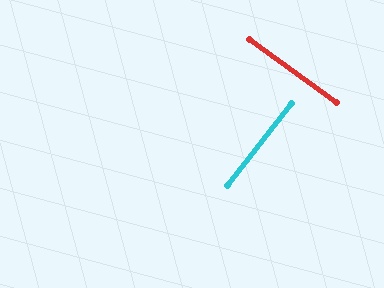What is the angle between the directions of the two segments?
Approximately 88 degrees.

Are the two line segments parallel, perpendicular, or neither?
Perpendicular — they meet at approximately 88°.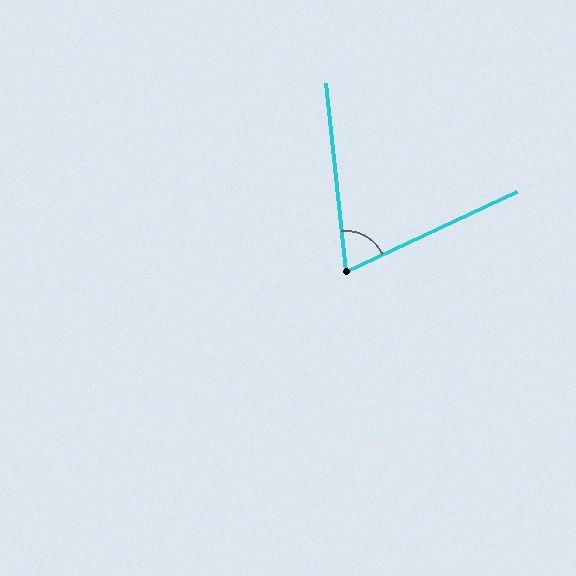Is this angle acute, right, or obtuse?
It is acute.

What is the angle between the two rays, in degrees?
Approximately 71 degrees.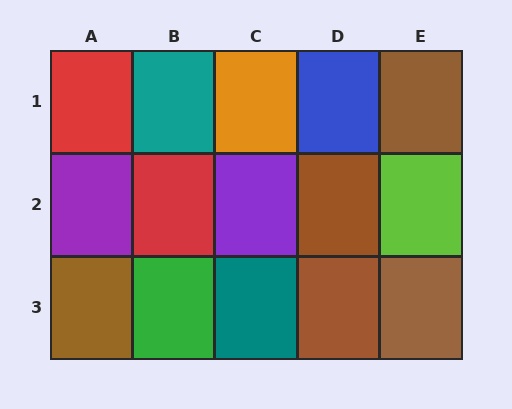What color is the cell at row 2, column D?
Brown.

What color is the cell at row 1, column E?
Brown.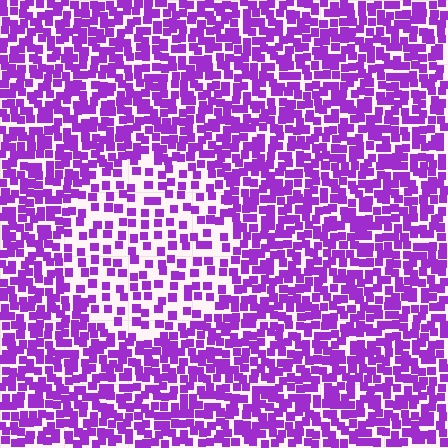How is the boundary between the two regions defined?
The boundary is defined by a change in element density (approximately 2.0x ratio). All elements are the same color, size, and shape.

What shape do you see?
I see a circle.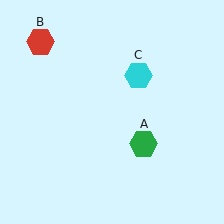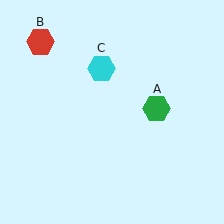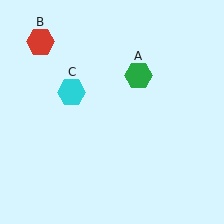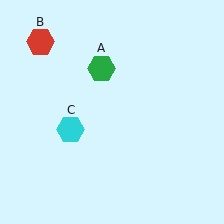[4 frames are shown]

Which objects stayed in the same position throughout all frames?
Red hexagon (object B) remained stationary.